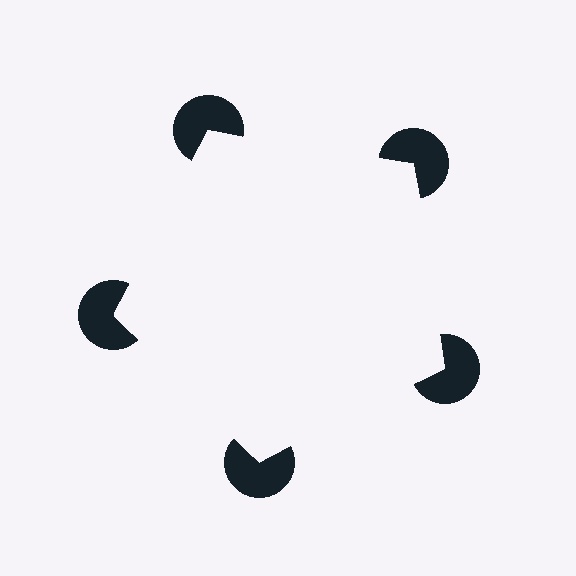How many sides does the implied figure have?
5 sides.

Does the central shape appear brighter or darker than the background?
It typically appears slightly brighter than the background, even though no actual brightness change is drawn.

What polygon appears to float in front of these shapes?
An illusory pentagon — its edges are inferred from the aligned wedge cuts in the pac-man discs, not physically drawn.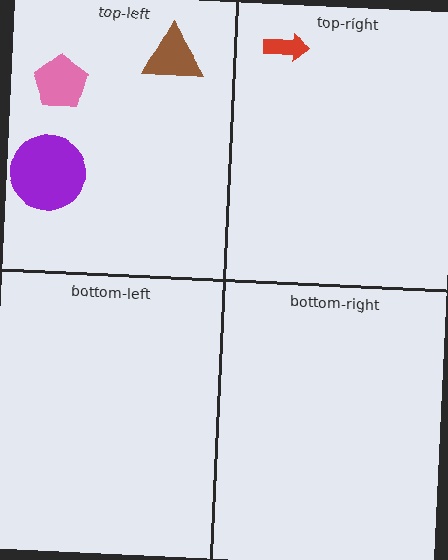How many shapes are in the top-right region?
1.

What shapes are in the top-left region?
The pink pentagon, the purple circle, the brown triangle.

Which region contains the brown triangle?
The top-left region.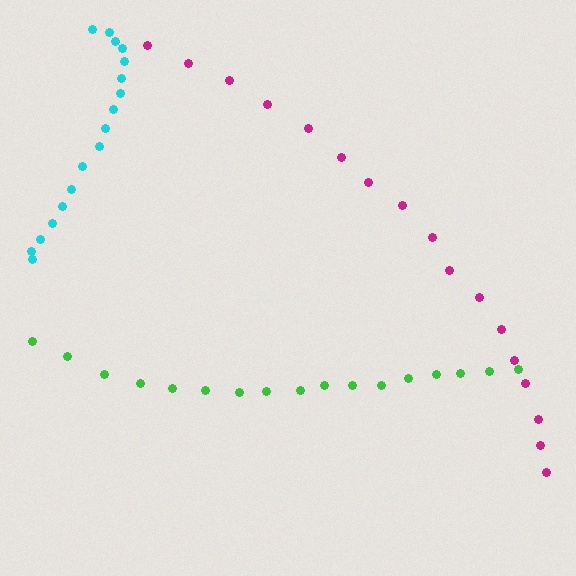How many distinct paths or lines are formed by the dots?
There are 3 distinct paths.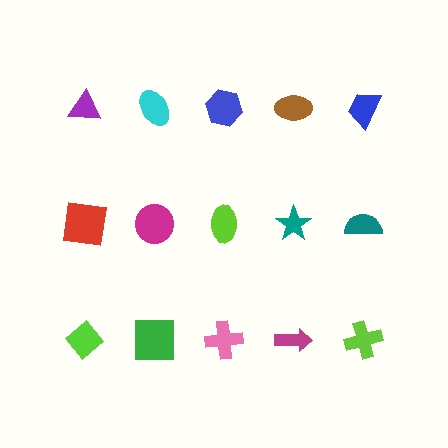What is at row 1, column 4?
A brown ellipse.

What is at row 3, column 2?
A green square.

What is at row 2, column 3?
A lime ellipse.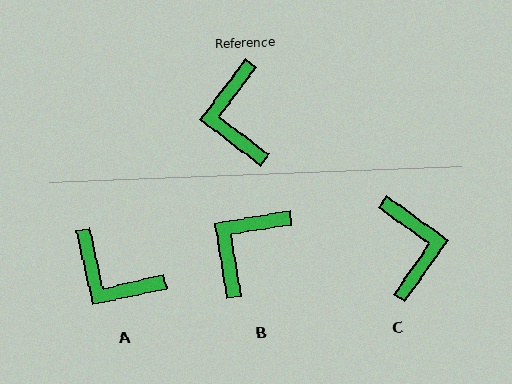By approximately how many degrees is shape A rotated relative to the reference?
Approximately 50 degrees counter-clockwise.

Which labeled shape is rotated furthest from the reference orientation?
C, about 178 degrees away.